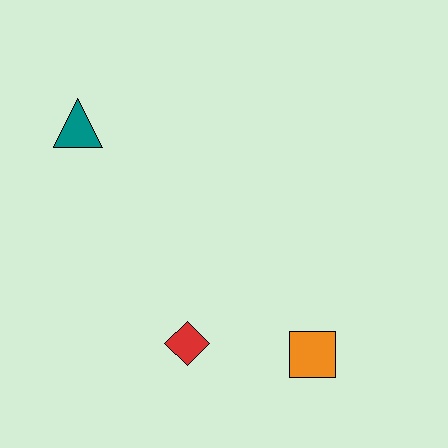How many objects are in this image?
There are 3 objects.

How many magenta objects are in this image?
There are no magenta objects.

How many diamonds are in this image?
There is 1 diamond.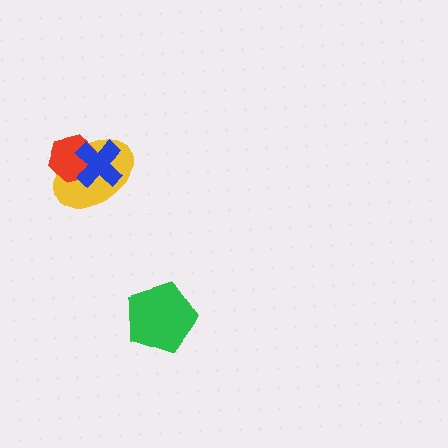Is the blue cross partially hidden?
No, no other shape covers it.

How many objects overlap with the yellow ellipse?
2 objects overlap with the yellow ellipse.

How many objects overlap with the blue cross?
2 objects overlap with the blue cross.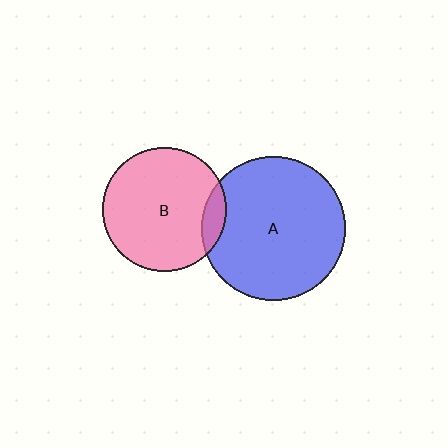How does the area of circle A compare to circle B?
Approximately 1.3 times.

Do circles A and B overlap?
Yes.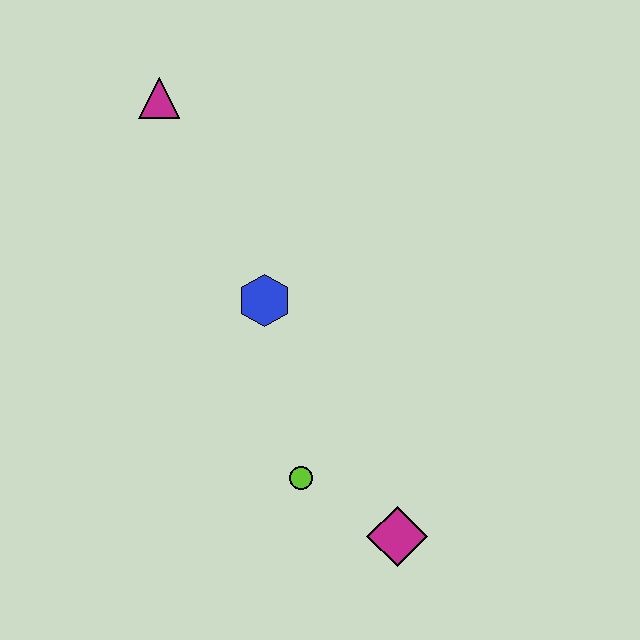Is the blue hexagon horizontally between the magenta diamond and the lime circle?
No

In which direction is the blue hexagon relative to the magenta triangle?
The blue hexagon is below the magenta triangle.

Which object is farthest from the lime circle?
The magenta triangle is farthest from the lime circle.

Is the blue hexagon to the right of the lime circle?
No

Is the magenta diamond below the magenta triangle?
Yes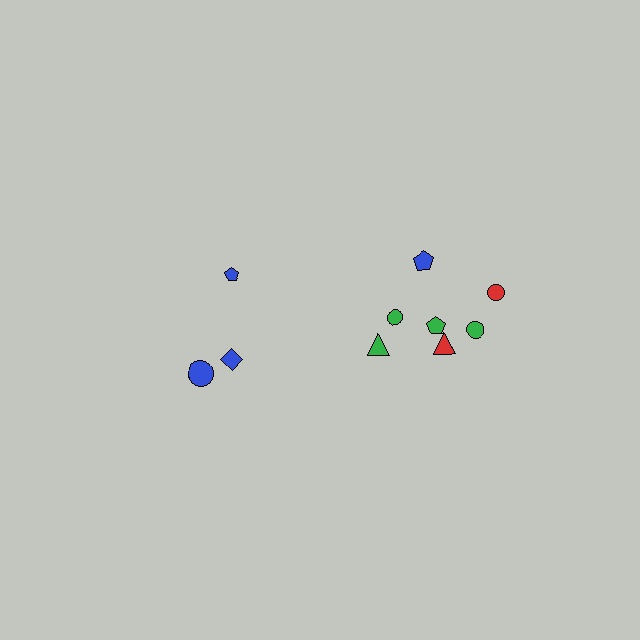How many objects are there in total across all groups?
There are 10 objects.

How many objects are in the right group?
There are 7 objects.